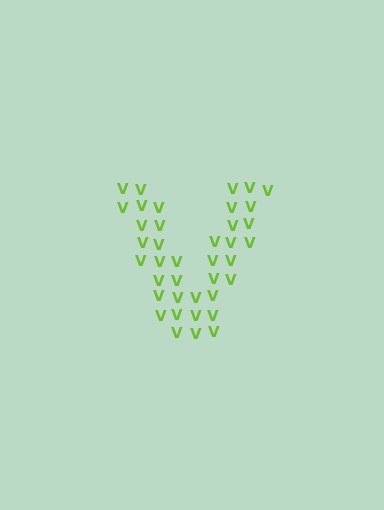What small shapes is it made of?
It is made of small letter V's.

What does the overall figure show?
The overall figure shows the letter V.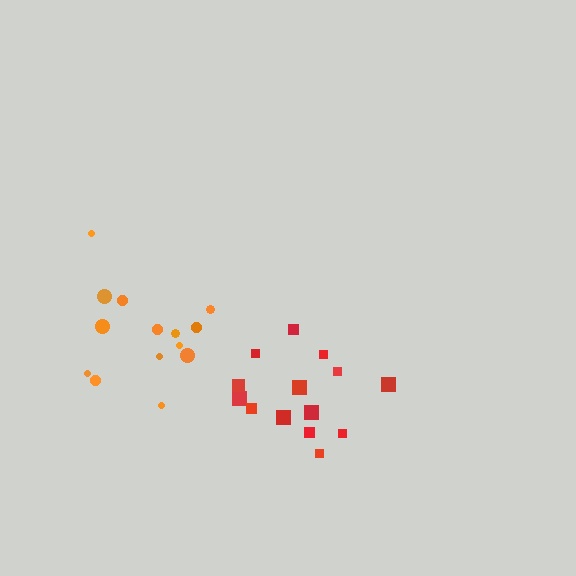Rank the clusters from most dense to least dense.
red, orange.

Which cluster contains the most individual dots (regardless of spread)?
Red (14).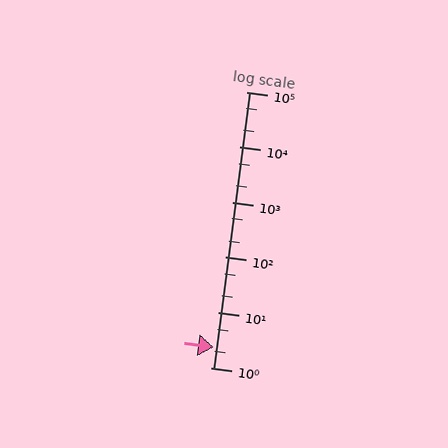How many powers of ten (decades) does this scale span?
The scale spans 5 decades, from 1 to 100000.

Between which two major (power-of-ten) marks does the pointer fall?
The pointer is between 1 and 10.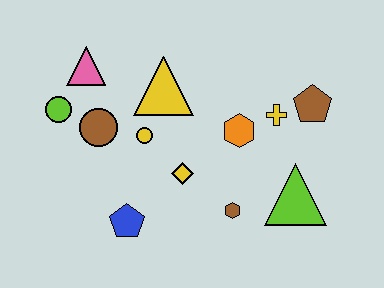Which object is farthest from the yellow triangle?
The lime triangle is farthest from the yellow triangle.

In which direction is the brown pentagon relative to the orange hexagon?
The brown pentagon is to the right of the orange hexagon.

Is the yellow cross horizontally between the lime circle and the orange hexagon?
No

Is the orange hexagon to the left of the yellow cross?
Yes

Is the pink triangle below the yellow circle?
No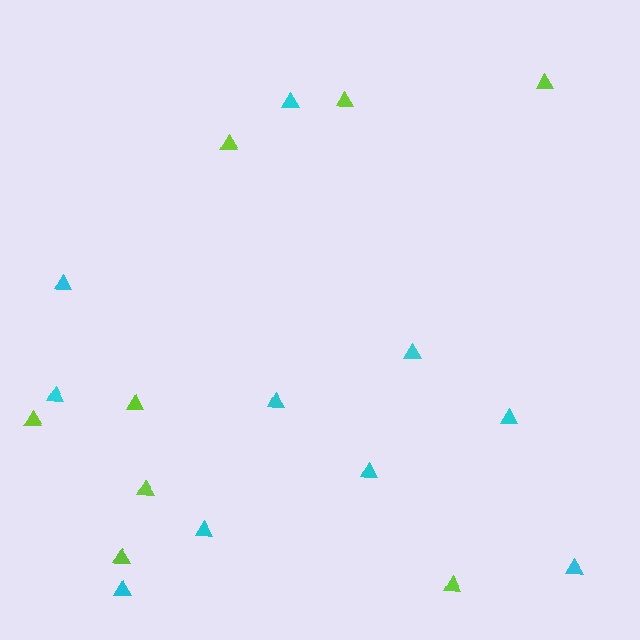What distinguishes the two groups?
There are 2 groups: one group of cyan triangles (10) and one group of lime triangles (8).